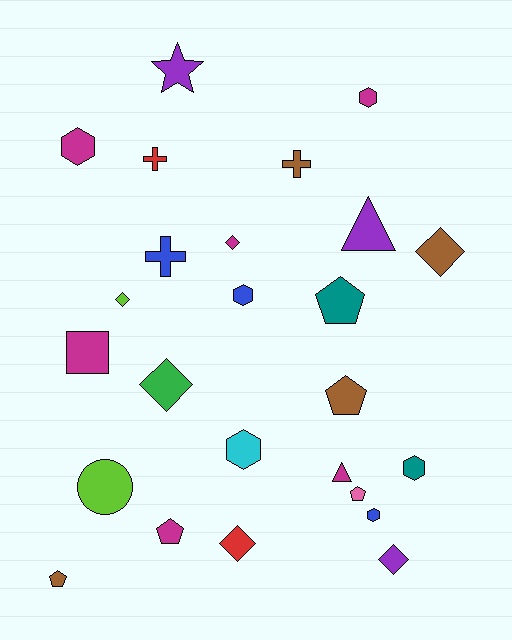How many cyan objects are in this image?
There is 1 cyan object.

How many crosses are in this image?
There are 3 crosses.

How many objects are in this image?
There are 25 objects.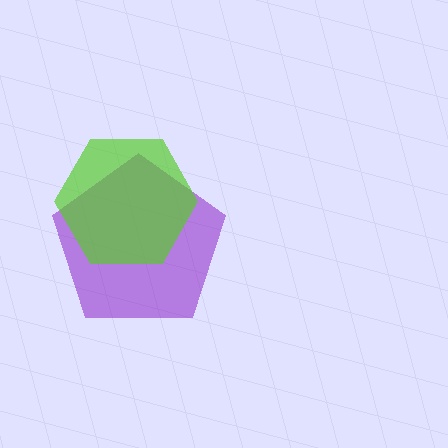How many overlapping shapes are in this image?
There are 2 overlapping shapes in the image.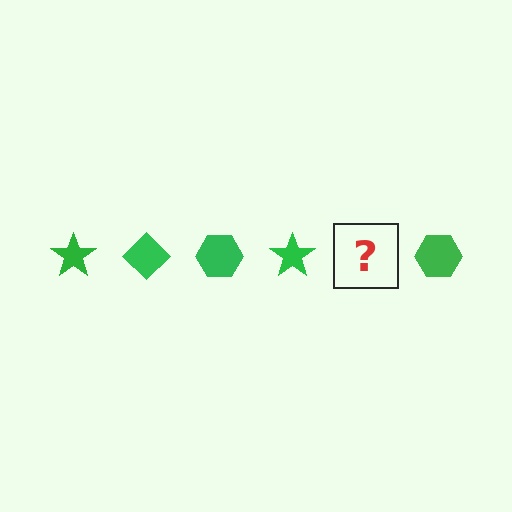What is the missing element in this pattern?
The missing element is a green diamond.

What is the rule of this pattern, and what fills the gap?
The rule is that the pattern cycles through star, diamond, hexagon shapes in green. The gap should be filled with a green diamond.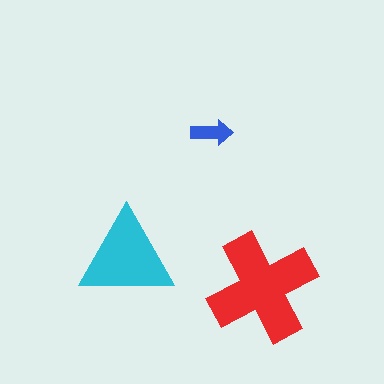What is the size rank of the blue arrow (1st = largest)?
3rd.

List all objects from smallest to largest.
The blue arrow, the cyan triangle, the red cross.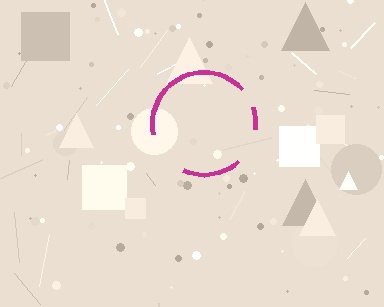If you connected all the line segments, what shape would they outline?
They would outline a circle.